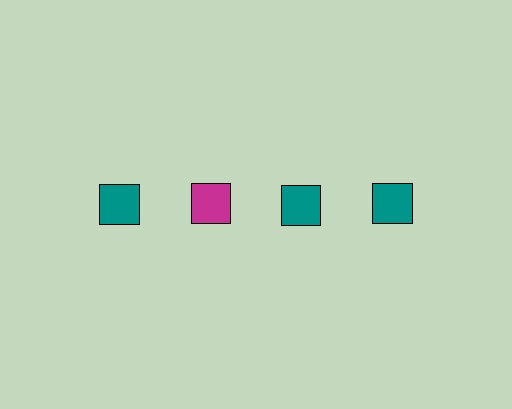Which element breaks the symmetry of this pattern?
The magenta square in the top row, second from left column breaks the symmetry. All other shapes are teal squares.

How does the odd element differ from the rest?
It has a different color: magenta instead of teal.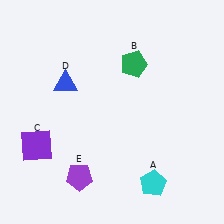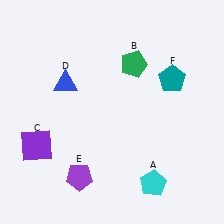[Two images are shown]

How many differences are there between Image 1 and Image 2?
There is 1 difference between the two images.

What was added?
A teal pentagon (F) was added in Image 2.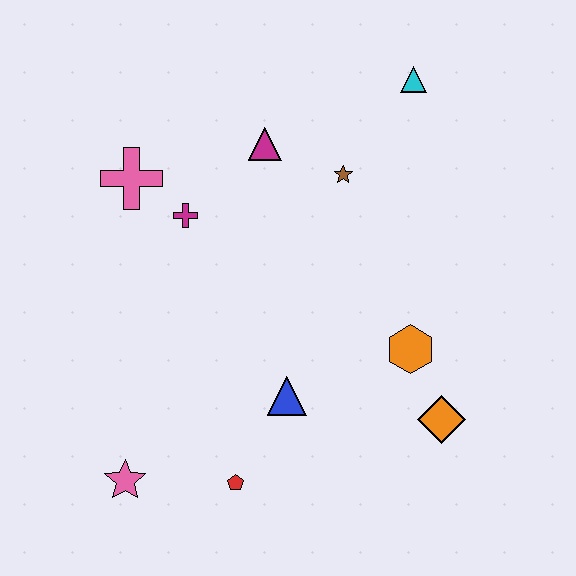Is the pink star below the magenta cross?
Yes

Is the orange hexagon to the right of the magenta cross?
Yes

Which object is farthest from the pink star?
The cyan triangle is farthest from the pink star.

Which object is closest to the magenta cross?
The pink cross is closest to the magenta cross.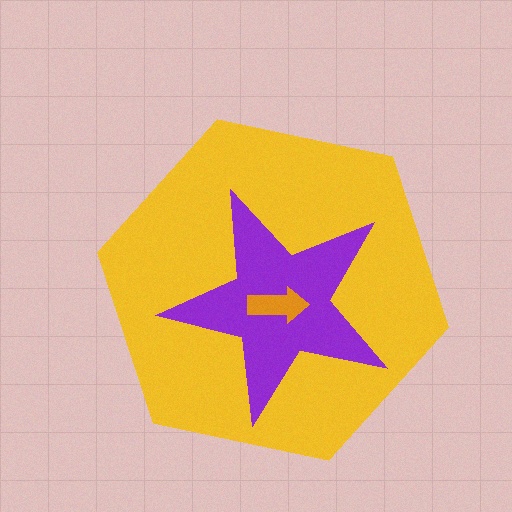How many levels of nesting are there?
3.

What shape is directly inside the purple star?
The orange arrow.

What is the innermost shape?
The orange arrow.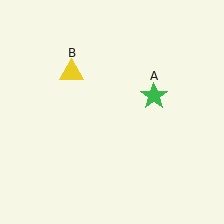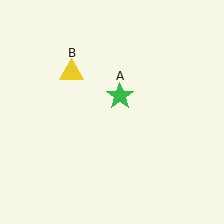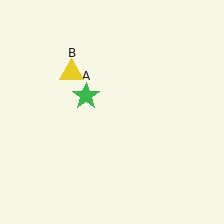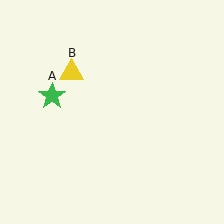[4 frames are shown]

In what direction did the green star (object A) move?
The green star (object A) moved left.